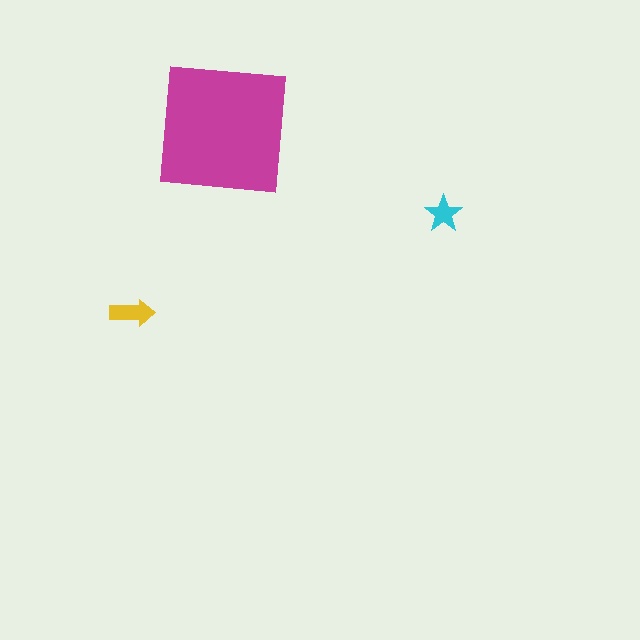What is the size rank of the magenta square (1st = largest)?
1st.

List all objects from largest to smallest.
The magenta square, the yellow arrow, the cyan star.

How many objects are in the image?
There are 3 objects in the image.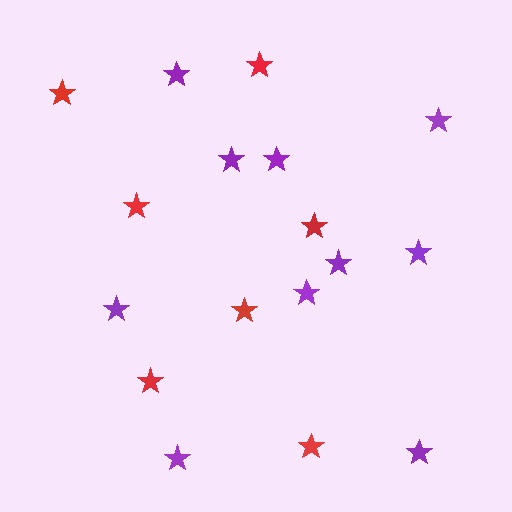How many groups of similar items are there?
There are 2 groups: one group of red stars (7) and one group of purple stars (10).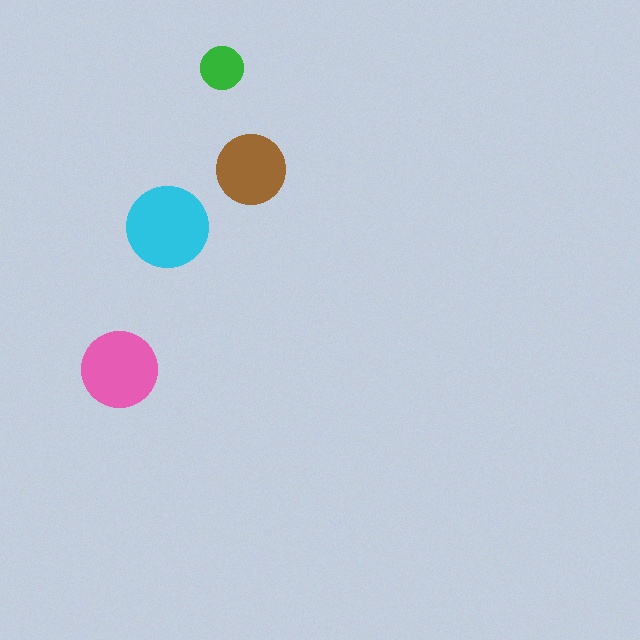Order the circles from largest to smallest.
the cyan one, the pink one, the brown one, the green one.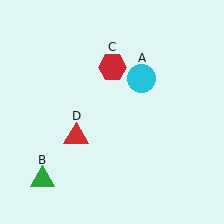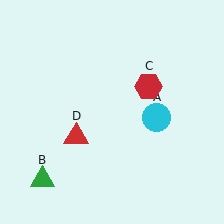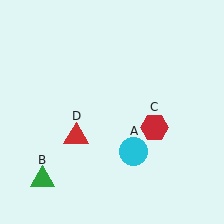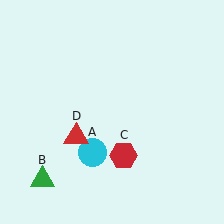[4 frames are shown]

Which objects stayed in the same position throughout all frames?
Green triangle (object B) and red triangle (object D) remained stationary.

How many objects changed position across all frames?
2 objects changed position: cyan circle (object A), red hexagon (object C).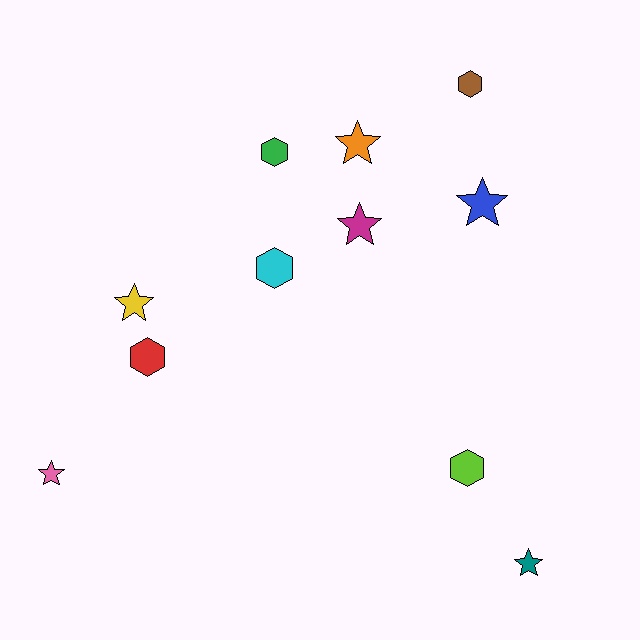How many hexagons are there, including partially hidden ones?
There are 5 hexagons.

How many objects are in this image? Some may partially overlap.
There are 11 objects.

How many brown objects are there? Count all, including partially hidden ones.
There is 1 brown object.